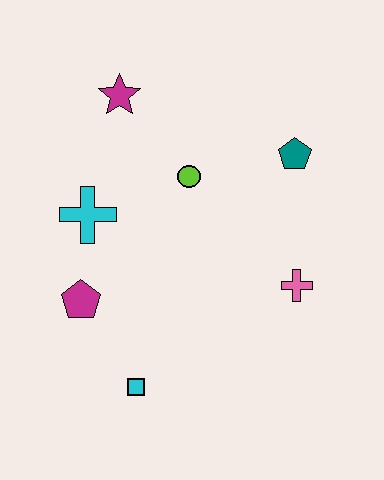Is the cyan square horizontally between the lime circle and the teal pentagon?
No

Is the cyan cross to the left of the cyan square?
Yes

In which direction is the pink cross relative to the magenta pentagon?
The pink cross is to the right of the magenta pentagon.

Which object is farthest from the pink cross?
The magenta star is farthest from the pink cross.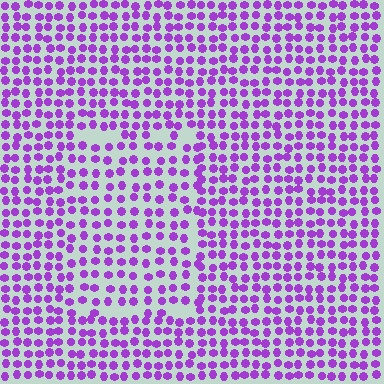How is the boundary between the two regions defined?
The boundary is defined by a change in element density (approximately 1.4x ratio). All elements are the same color, size, and shape.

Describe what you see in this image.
The image contains small purple elements arranged at two different densities. A rectangle-shaped region is visible where the elements are less densely packed than the surrounding area.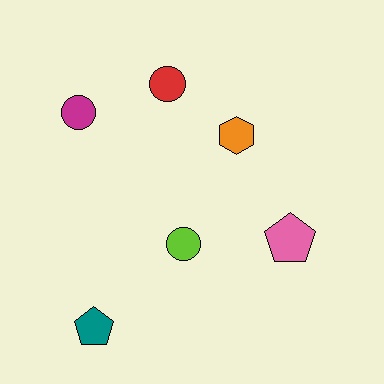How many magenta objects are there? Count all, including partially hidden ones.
There is 1 magenta object.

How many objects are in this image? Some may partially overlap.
There are 6 objects.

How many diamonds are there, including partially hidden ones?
There are no diamonds.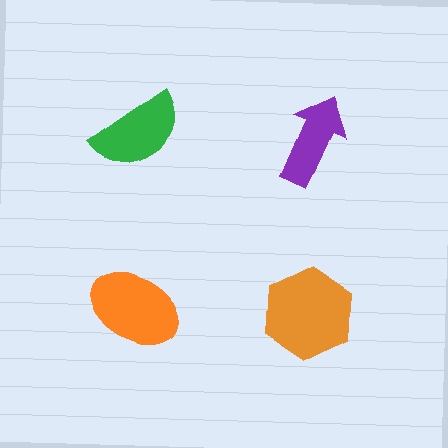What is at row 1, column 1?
A green semicircle.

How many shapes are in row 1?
2 shapes.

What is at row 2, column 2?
An orange hexagon.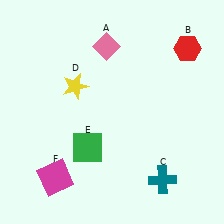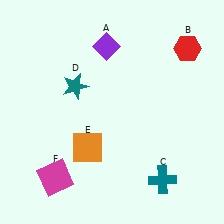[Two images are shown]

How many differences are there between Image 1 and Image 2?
There are 3 differences between the two images.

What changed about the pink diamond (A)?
In Image 1, A is pink. In Image 2, it changed to purple.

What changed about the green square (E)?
In Image 1, E is green. In Image 2, it changed to orange.